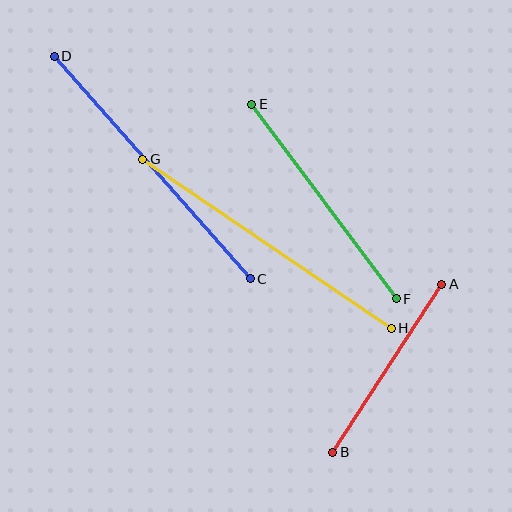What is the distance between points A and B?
The distance is approximately 200 pixels.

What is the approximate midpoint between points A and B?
The midpoint is at approximately (387, 368) pixels.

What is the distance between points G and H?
The distance is approximately 300 pixels.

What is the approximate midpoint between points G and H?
The midpoint is at approximately (267, 244) pixels.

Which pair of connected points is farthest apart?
Points G and H are farthest apart.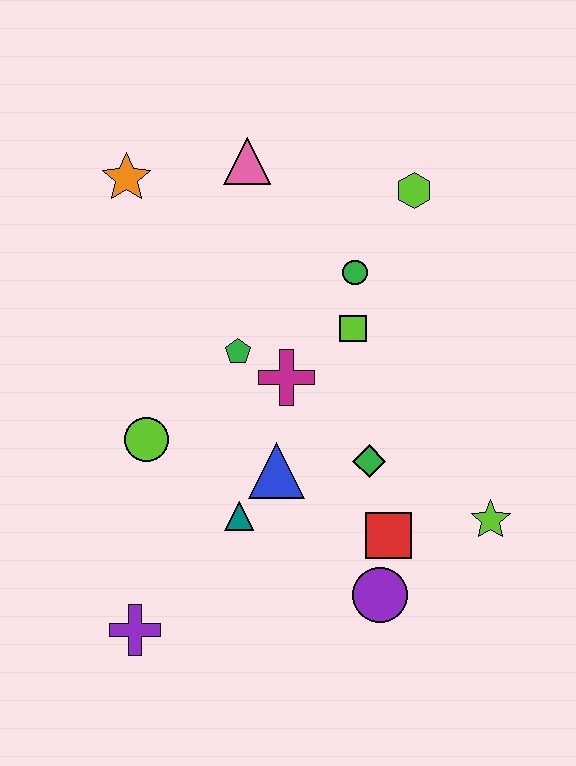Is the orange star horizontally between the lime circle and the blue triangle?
No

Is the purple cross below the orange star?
Yes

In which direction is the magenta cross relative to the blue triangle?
The magenta cross is above the blue triangle.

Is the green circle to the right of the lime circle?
Yes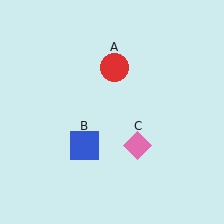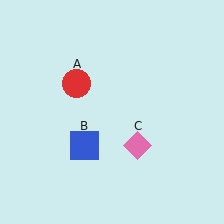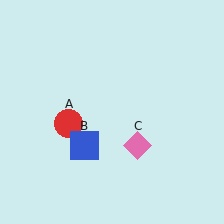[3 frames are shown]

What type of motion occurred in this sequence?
The red circle (object A) rotated counterclockwise around the center of the scene.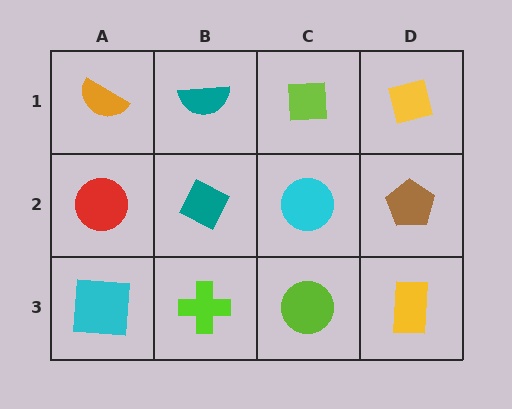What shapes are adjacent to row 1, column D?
A brown pentagon (row 2, column D), a lime square (row 1, column C).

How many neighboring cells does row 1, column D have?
2.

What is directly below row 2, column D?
A yellow rectangle.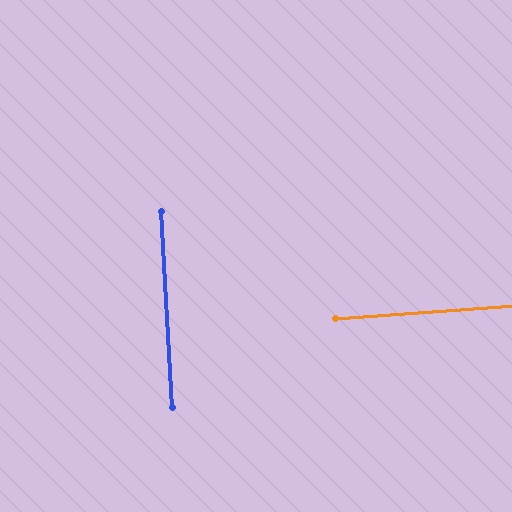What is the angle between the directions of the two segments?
Approximately 89 degrees.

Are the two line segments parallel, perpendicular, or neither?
Perpendicular — they meet at approximately 89°.